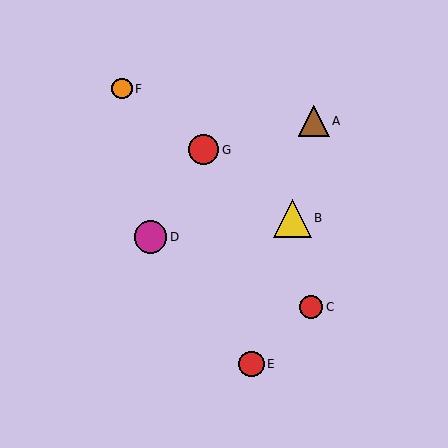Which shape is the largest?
The yellow triangle (labeled B) is the largest.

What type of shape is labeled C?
Shape C is a red circle.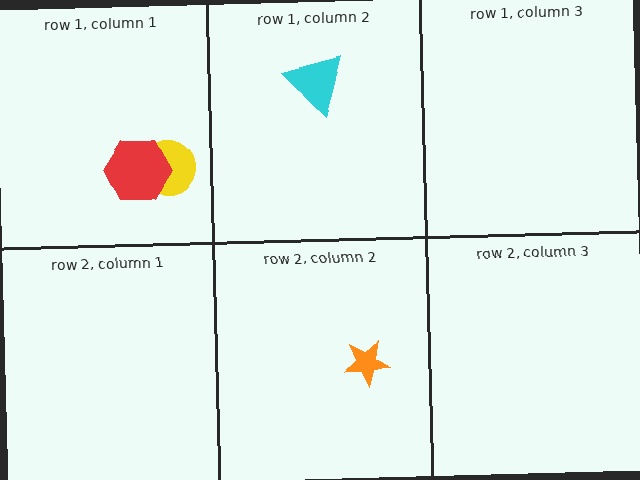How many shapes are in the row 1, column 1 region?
2.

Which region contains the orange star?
The row 2, column 2 region.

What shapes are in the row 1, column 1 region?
The yellow circle, the red hexagon.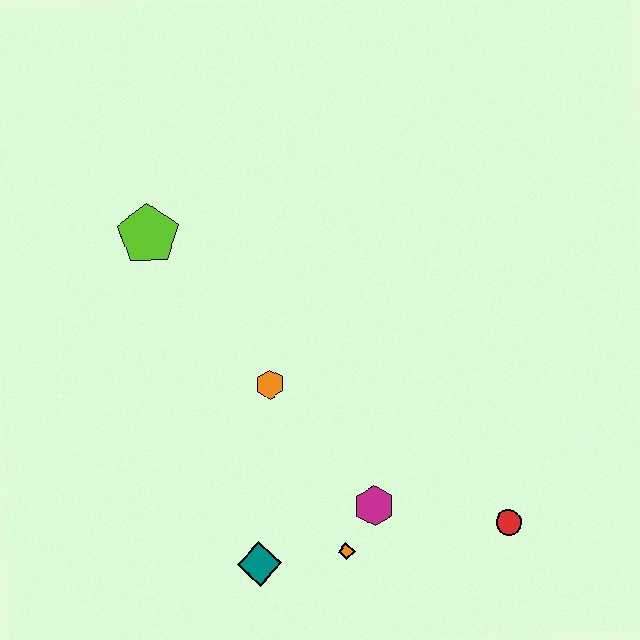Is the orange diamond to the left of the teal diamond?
No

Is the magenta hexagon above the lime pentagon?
No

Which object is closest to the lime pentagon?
The orange hexagon is closest to the lime pentagon.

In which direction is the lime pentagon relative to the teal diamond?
The lime pentagon is above the teal diamond.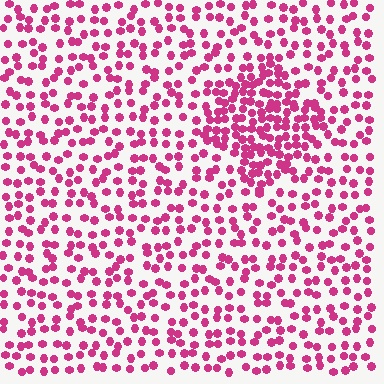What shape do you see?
I see a diamond.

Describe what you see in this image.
The image contains small magenta elements arranged at two different densities. A diamond-shaped region is visible where the elements are more densely packed than the surrounding area.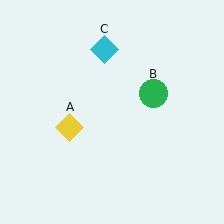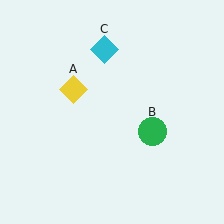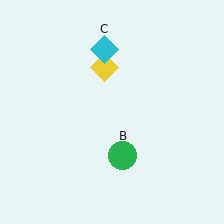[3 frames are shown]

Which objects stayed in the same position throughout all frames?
Cyan diamond (object C) remained stationary.